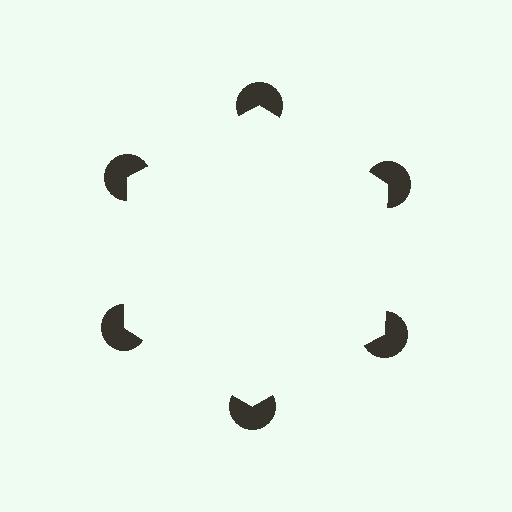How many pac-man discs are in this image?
There are 6 — one at each vertex of the illusory hexagon.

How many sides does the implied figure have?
6 sides.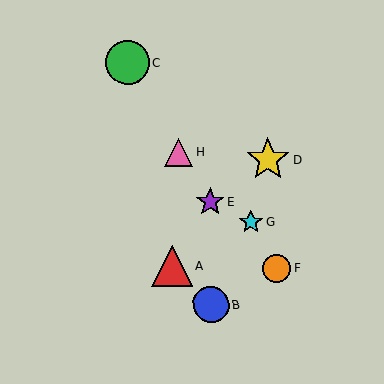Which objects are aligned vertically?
Objects B, E are aligned vertically.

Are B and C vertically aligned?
No, B is at x≈211 and C is at x≈128.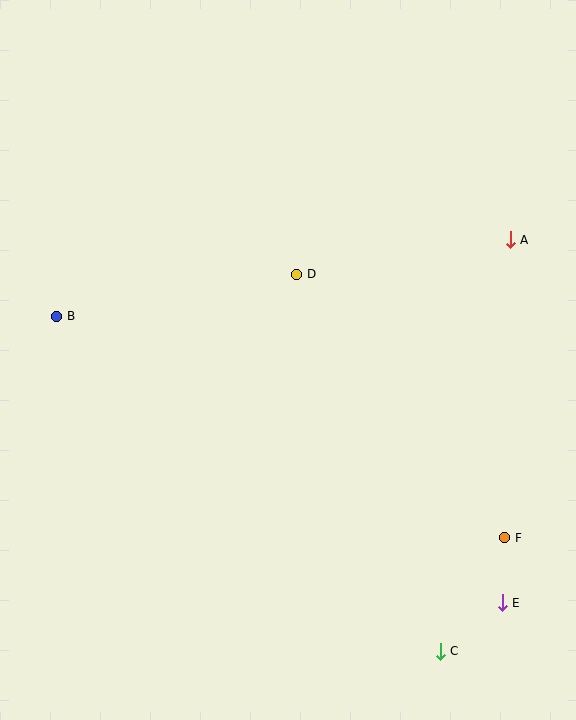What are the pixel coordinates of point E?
Point E is at (502, 603).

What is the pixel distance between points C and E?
The distance between C and E is 79 pixels.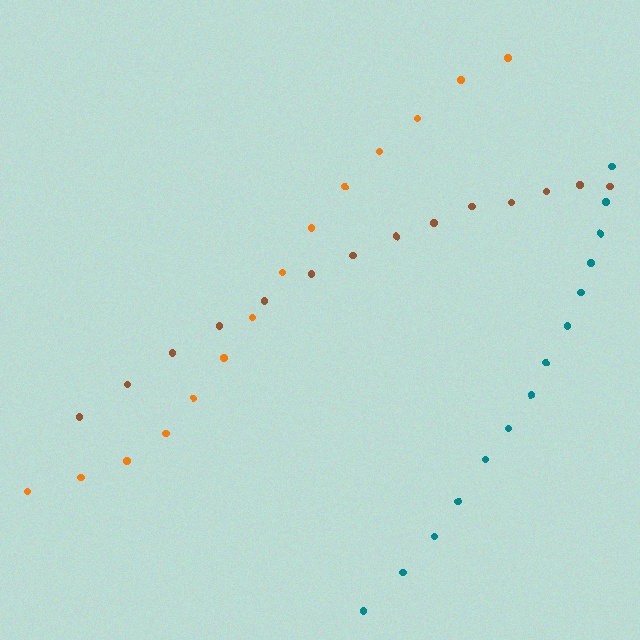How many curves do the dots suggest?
There are 3 distinct paths.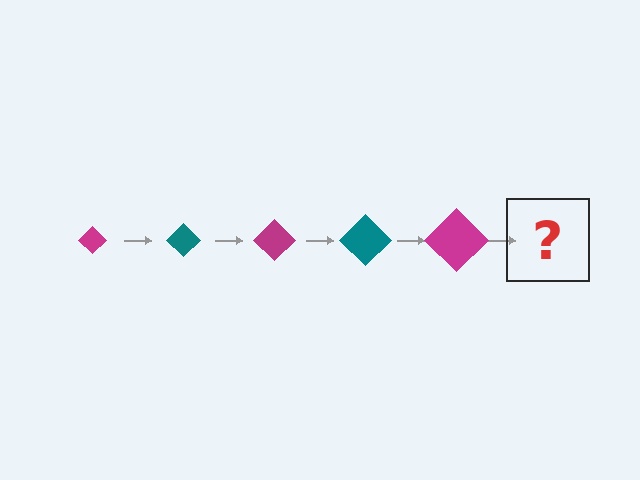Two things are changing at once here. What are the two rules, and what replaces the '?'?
The two rules are that the diamond grows larger each step and the color cycles through magenta and teal. The '?' should be a teal diamond, larger than the previous one.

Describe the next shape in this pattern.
It should be a teal diamond, larger than the previous one.